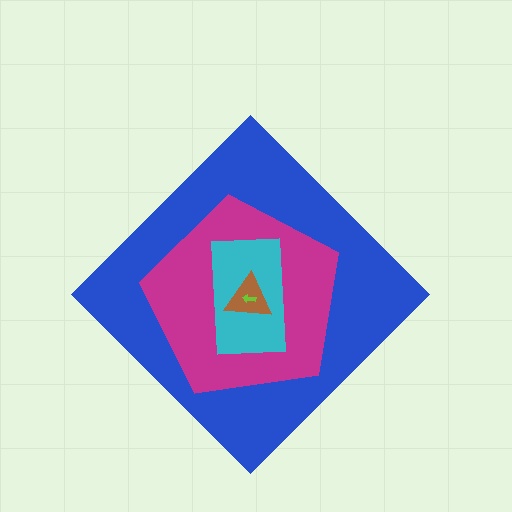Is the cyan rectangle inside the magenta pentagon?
Yes.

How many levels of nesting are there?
5.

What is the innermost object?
The lime arrow.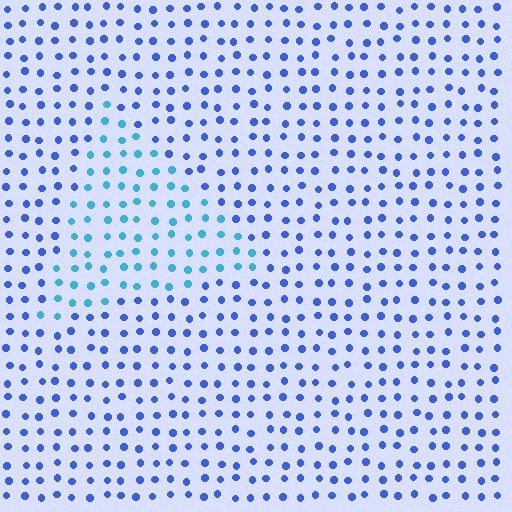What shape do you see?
I see a triangle.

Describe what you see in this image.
The image is filled with small blue elements in a uniform arrangement. A triangle-shaped region is visible where the elements are tinted to a slightly different hue, forming a subtle color boundary.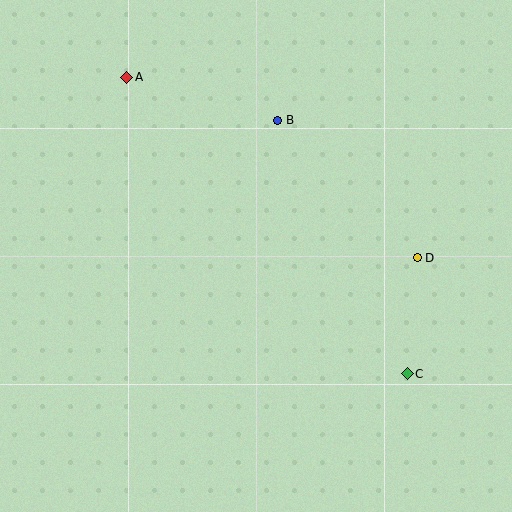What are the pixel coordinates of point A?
Point A is at (127, 77).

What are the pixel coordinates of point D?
Point D is at (417, 258).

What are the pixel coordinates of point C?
Point C is at (407, 374).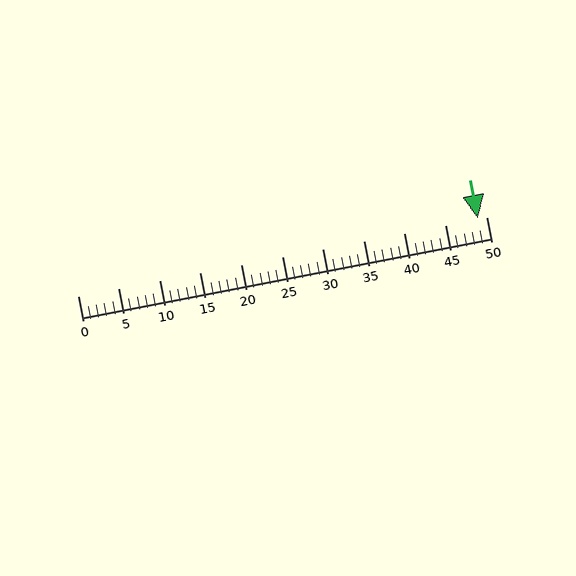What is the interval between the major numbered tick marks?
The major tick marks are spaced 5 units apart.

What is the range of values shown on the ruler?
The ruler shows values from 0 to 50.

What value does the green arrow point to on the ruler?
The green arrow points to approximately 49.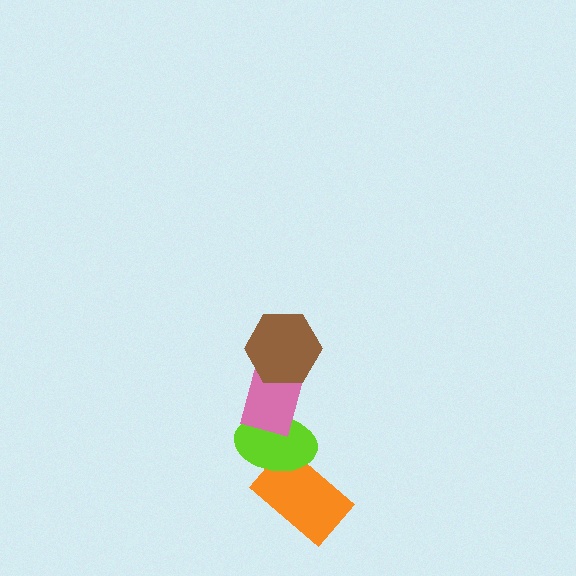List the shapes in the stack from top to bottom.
From top to bottom: the brown hexagon, the pink rectangle, the lime ellipse, the orange rectangle.